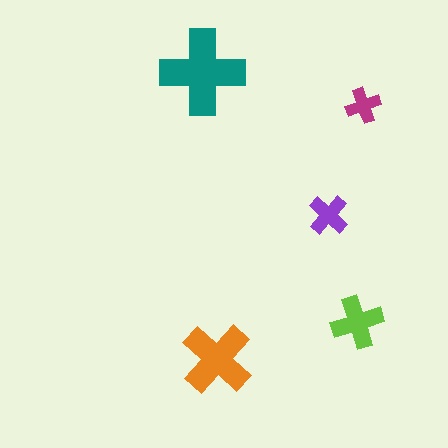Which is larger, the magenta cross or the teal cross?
The teal one.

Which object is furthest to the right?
The magenta cross is rightmost.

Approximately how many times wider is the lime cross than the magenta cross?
About 1.5 times wider.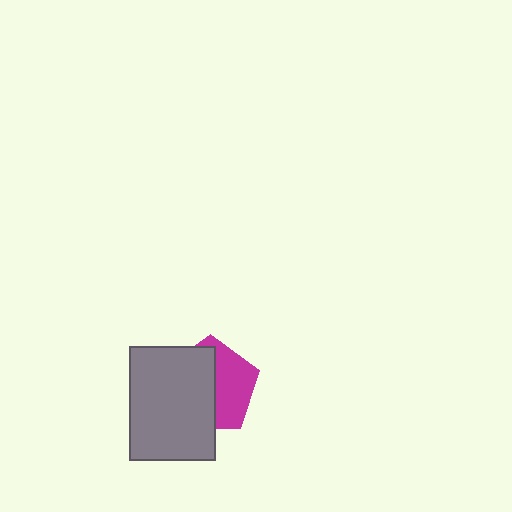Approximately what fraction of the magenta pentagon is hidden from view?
Roughly 55% of the magenta pentagon is hidden behind the gray rectangle.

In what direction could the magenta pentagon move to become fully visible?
The magenta pentagon could move right. That would shift it out from behind the gray rectangle entirely.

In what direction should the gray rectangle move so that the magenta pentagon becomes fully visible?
The gray rectangle should move left. That is the shortest direction to clear the overlap and leave the magenta pentagon fully visible.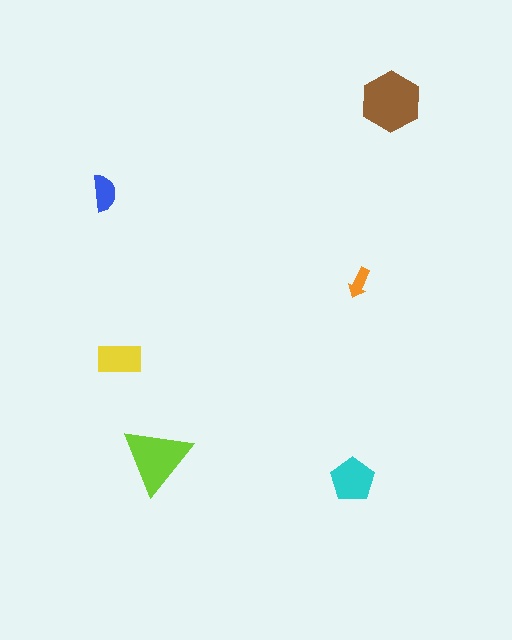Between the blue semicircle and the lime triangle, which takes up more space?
The lime triangle.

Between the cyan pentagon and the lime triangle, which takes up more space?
The lime triangle.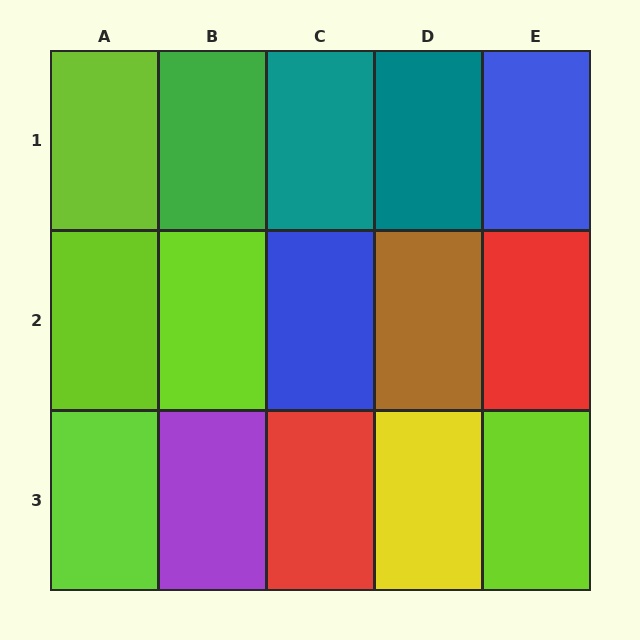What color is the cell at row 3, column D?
Yellow.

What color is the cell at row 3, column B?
Purple.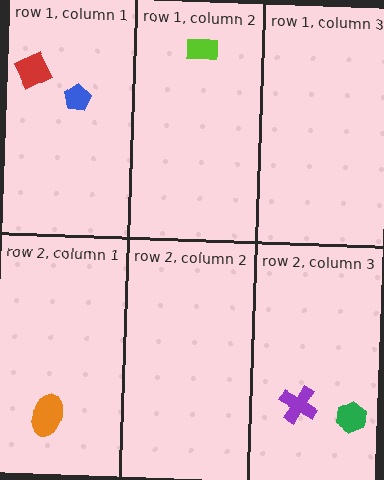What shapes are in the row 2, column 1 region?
The orange ellipse.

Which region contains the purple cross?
The row 2, column 3 region.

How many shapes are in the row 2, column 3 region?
2.